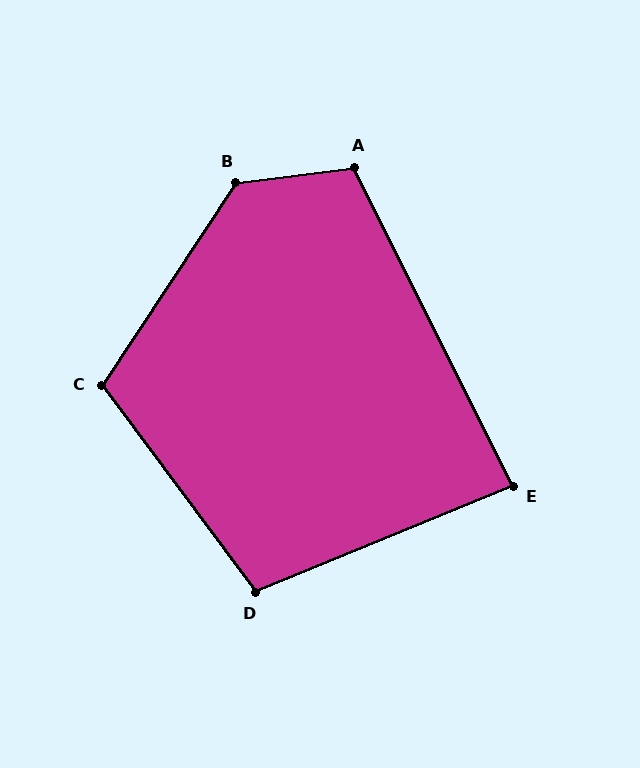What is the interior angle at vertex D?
Approximately 104 degrees (obtuse).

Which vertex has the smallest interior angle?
E, at approximately 86 degrees.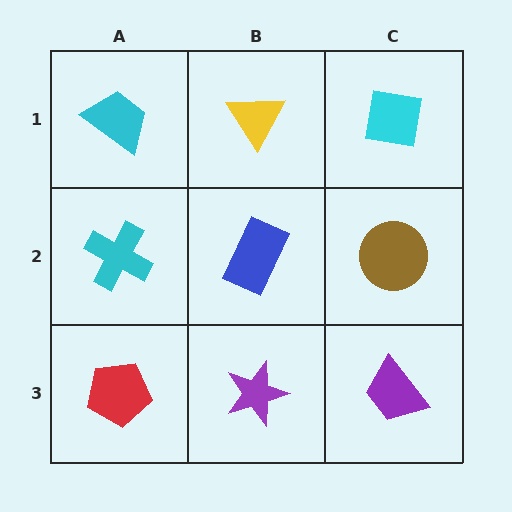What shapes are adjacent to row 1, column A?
A cyan cross (row 2, column A), a yellow triangle (row 1, column B).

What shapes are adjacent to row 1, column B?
A blue rectangle (row 2, column B), a cyan trapezoid (row 1, column A), a cyan square (row 1, column C).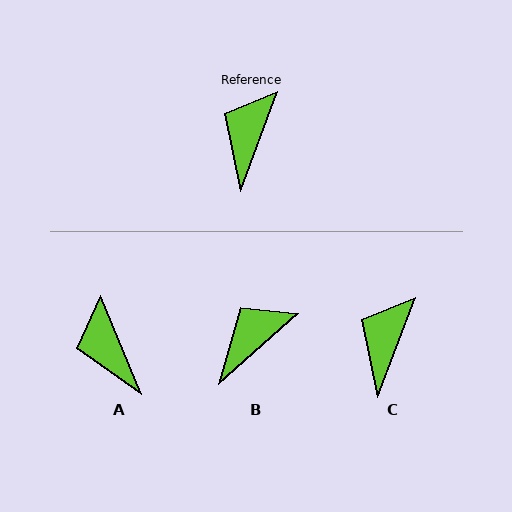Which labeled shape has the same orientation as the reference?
C.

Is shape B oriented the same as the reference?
No, it is off by about 28 degrees.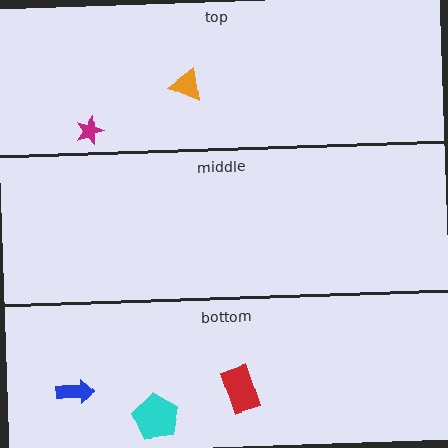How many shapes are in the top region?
2.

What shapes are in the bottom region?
The red rectangle, the cyan pentagon, the blue arrow.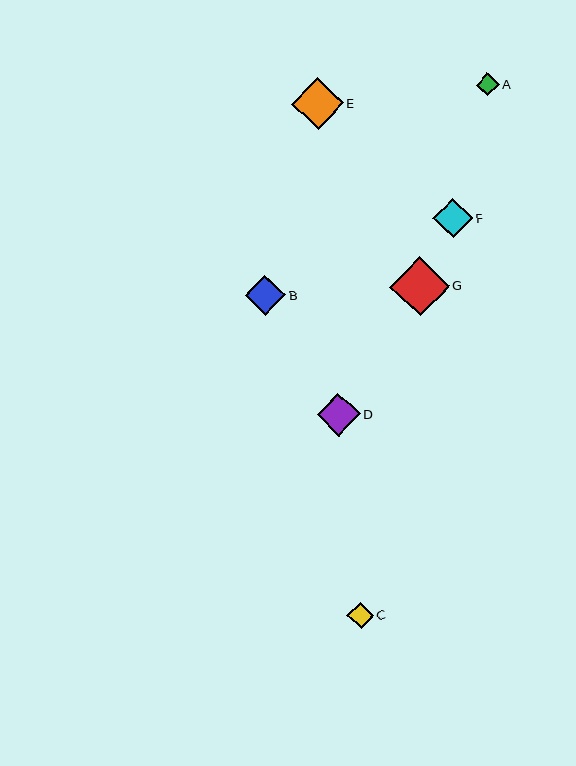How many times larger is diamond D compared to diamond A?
Diamond D is approximately 1.9 times the size of diamond A.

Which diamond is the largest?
Diamond G is the largest with a size of approximately 60 pixels.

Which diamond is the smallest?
Diamond A is the smallest with a size of approximately 23 pixels.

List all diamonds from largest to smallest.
From largest to smallest: G, E, D, B, F, C, A.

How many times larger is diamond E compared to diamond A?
Diamond E is approximately 2.3 times the size of diamond A.